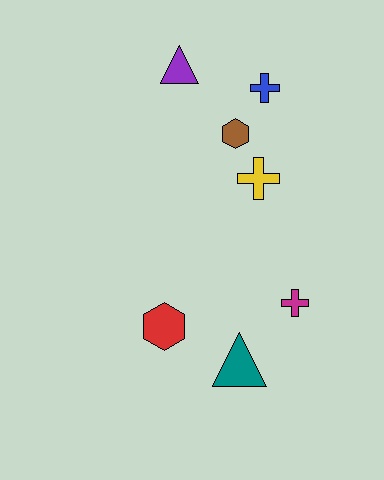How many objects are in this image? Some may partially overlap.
There are 7 objects.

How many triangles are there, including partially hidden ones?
There are 2 triangles.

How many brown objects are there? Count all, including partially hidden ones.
There is 1 brown object.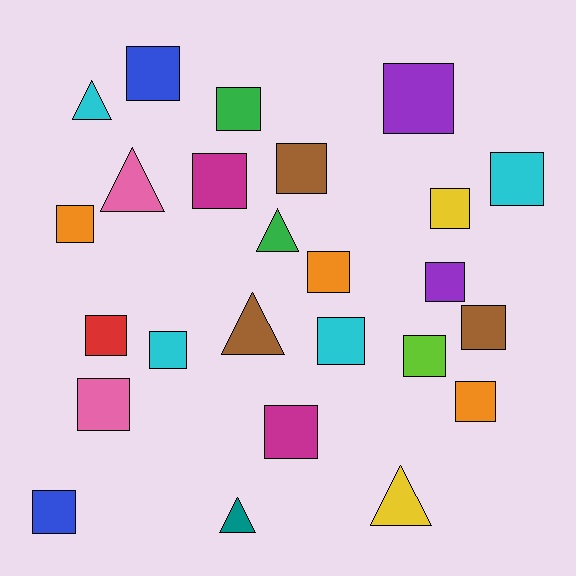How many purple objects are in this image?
There are 2 purple objects.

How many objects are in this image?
There are 25 objects.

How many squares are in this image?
There are 19 squares.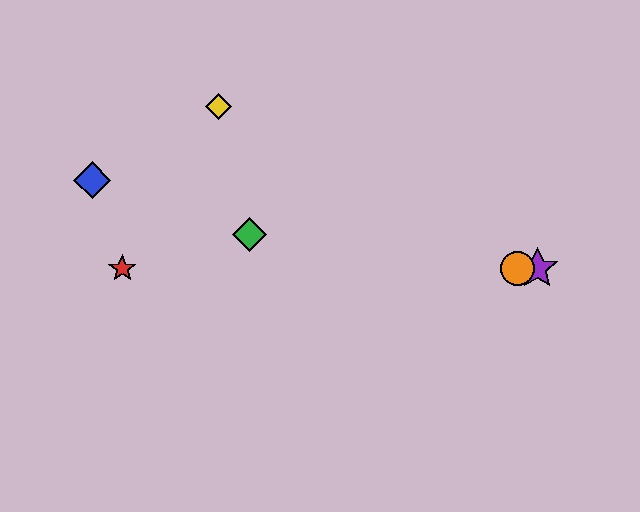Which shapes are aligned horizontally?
The red star, the purple star, the orange circle are aligned horizontally.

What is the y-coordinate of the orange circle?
The orange circle is at y≈269.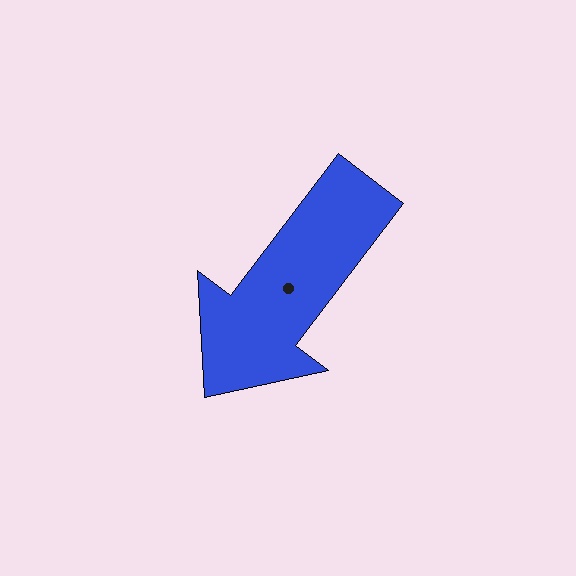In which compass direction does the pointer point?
Southwest.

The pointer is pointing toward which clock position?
Roughly 7 o'clock.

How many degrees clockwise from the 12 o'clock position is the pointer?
Approximately 217 degrees.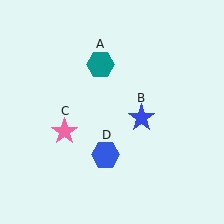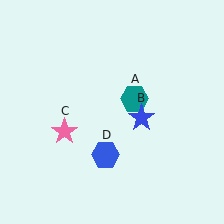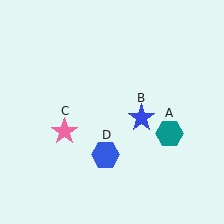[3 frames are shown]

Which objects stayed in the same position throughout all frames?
Blue star (object B) and pink star (object C) and blue hexagon (object D) remained stationary.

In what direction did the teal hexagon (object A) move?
The teal hexagon (object A) moved down and to the right.